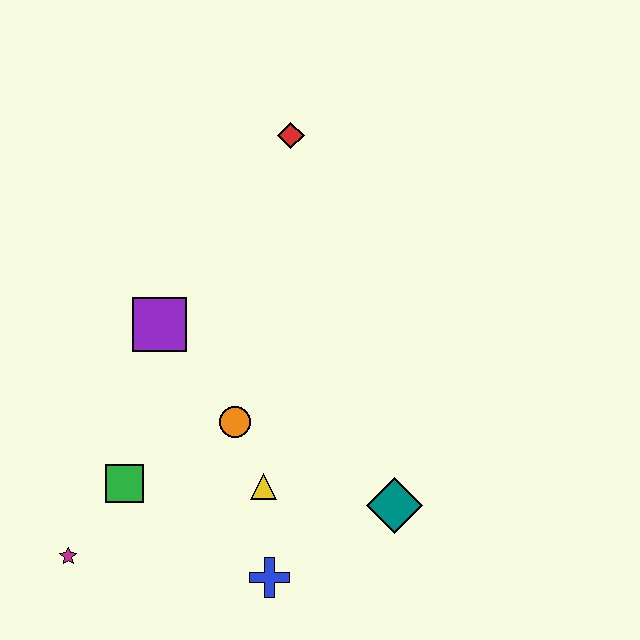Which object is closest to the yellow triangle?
The orange circle is closest to the yellow triangle.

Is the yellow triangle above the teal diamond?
Yes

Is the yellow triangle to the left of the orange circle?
No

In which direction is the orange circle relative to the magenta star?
The orange circle is to the right of the magenta star.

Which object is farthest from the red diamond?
The magenta star is farthest from the red diamond.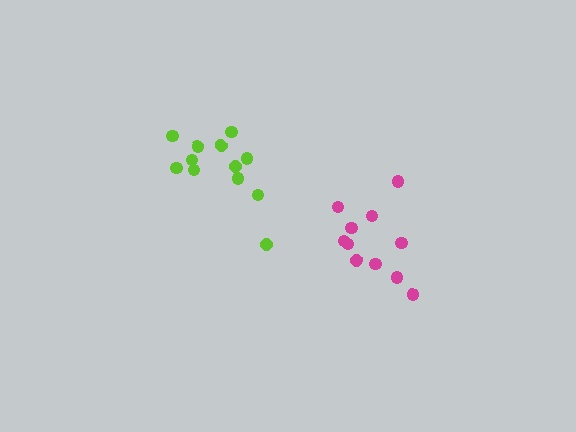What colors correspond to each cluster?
The clusters are colored: magenta, lime.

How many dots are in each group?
Group 1: 11 dots, Group 2: 12 dots (23 total).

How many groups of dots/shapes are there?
There are 2 groups.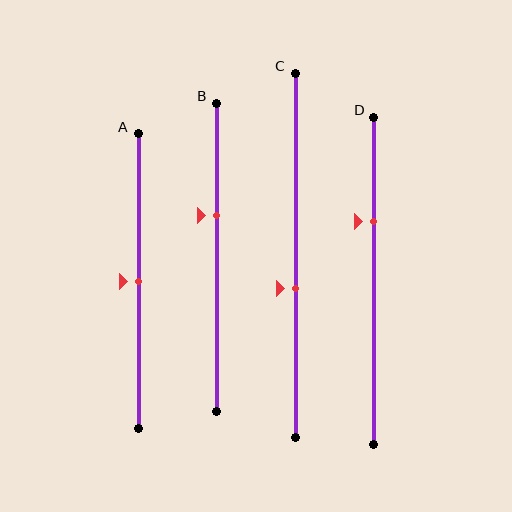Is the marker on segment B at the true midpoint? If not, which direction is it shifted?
No, the marker on segment B is shifted upward by about 13% of the segment length.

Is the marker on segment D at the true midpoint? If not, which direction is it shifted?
No, the marker on segment D is shifted upward by about 18% of the segment length.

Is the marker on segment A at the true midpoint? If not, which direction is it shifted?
Yes, the marker on segment A is at the true midpoint.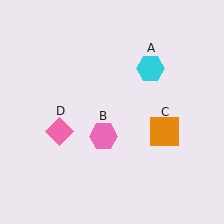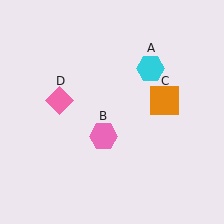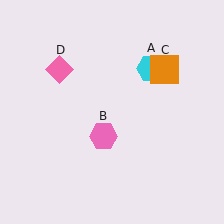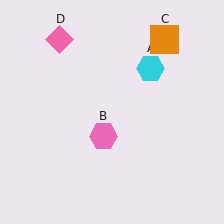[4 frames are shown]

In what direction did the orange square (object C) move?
The orange square (object C) moved up.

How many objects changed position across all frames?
2 objects changed position: orange square (object C), pink diamond (object D).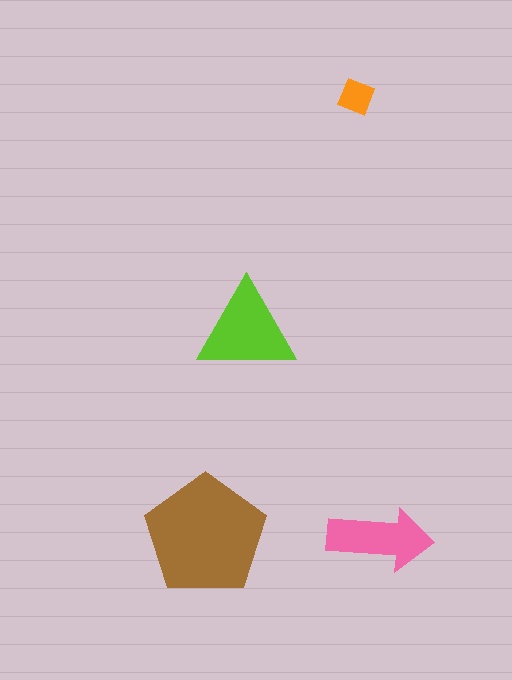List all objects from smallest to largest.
The orange square, the pink arrow, the lime triangle, the brown pentagon.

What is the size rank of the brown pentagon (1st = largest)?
1st.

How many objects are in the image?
There are 4 objects in the image.